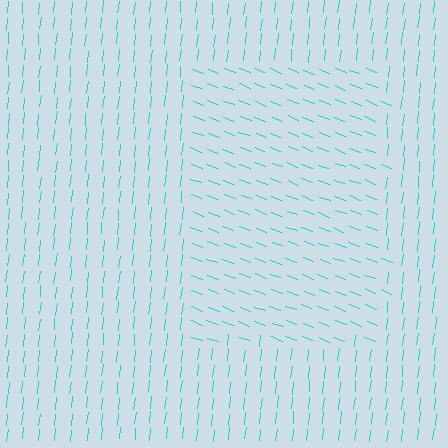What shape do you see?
I see a rectangle.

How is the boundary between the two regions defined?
The boundary is defined purely by a change in line orientation (approximately 75 degrees difference). All lines are the same color and thickness.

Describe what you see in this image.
The image is filled with small cyan line segments. A rectangle region in the image has lines oriented differently from the surrounding lines, creating a visible texture boundary.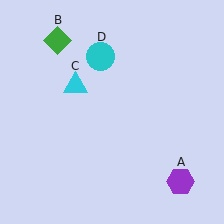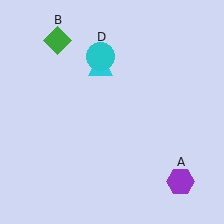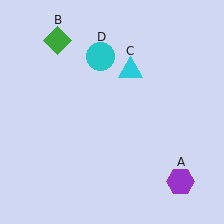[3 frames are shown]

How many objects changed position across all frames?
1 object changed position: cyan triangle (object C).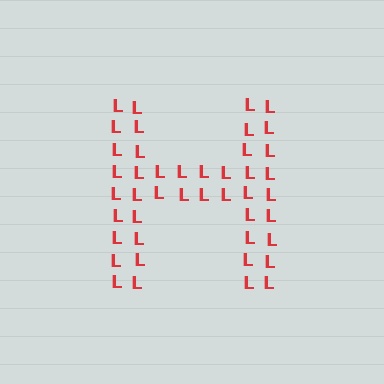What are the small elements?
The small elements are letter L's.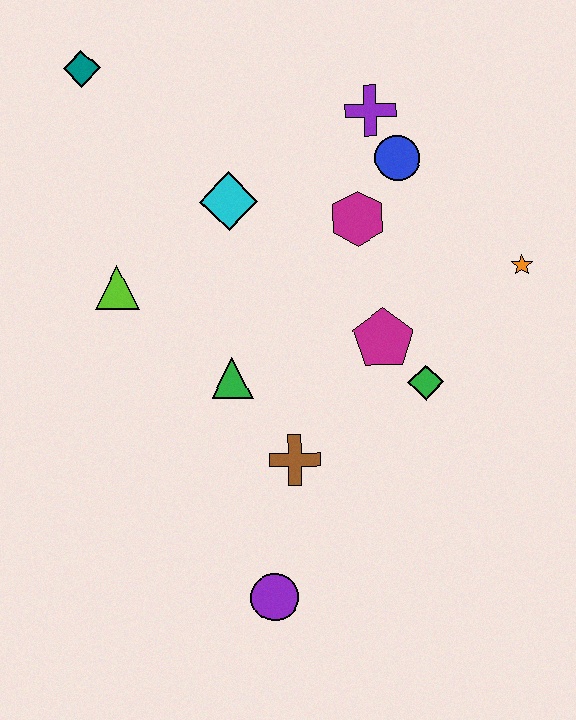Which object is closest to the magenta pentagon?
The green diamond is closest to the magenta pentagon.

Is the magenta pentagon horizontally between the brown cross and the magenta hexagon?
No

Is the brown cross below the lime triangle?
Yes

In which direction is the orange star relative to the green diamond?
The orange star is above the green diamond.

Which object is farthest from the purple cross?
The purple circle is farthest from the purple cross.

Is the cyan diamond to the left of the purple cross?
Yes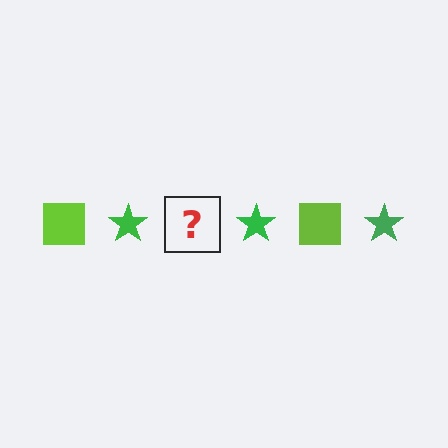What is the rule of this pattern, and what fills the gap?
The rule is that the pattern alternates between lime square and green star. The gap should be filled with a lime square.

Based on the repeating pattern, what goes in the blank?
The blank should be a lime square.